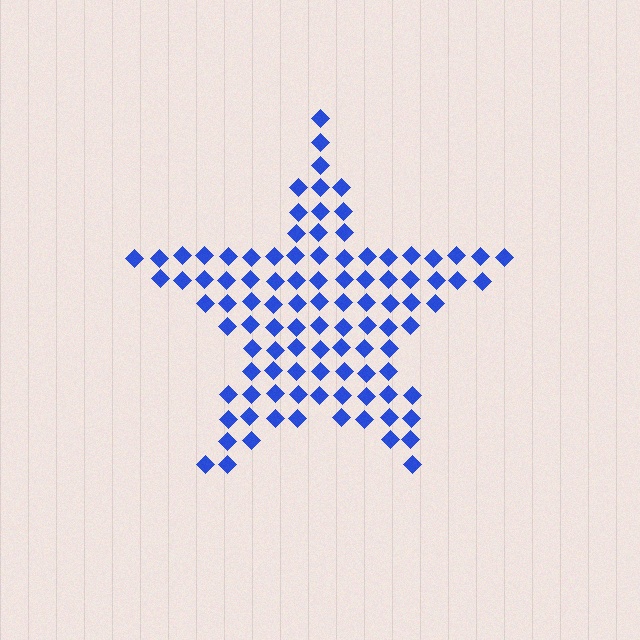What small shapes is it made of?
It is made of small diamonds.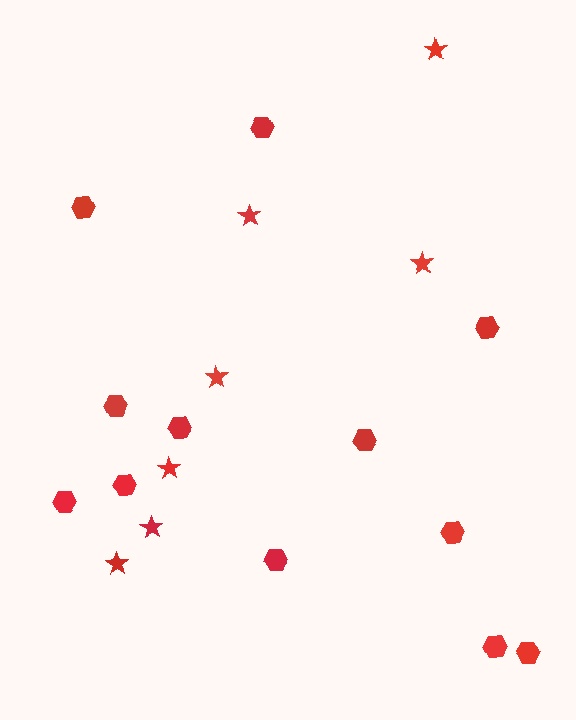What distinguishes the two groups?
There are 2 groups: one group of stars (7) and one group of hexagons (12).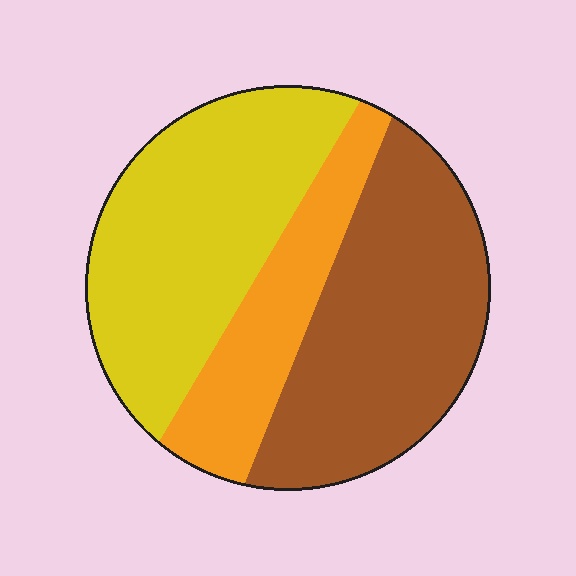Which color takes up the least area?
Orange, at roughly 20%.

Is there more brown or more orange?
Brown.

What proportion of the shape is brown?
Brown covers roughly 40% of the shape.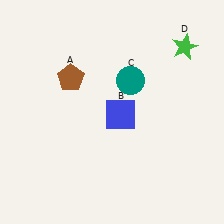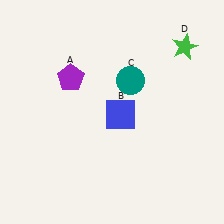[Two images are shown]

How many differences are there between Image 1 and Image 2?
There is 1 difference between the two images.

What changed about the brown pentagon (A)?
In Image 1, A is brown. In Image 2, it changed to purple.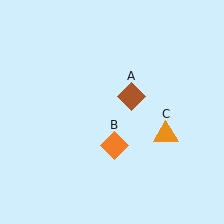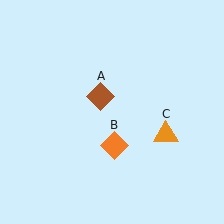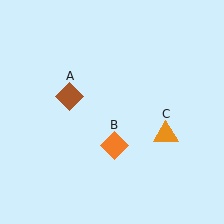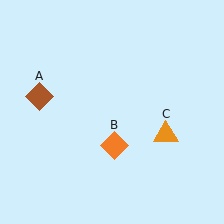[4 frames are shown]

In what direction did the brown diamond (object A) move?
The brown diamond (object A) moved left.